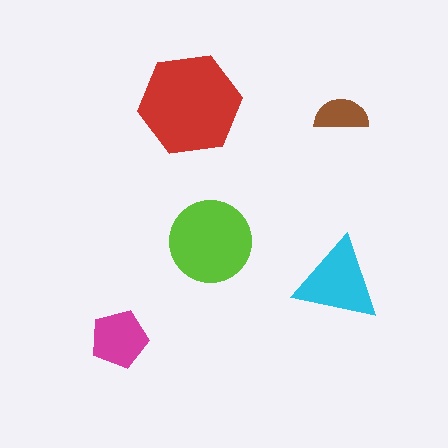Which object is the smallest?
The brown semicircle.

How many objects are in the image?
There are 5 objects in the image.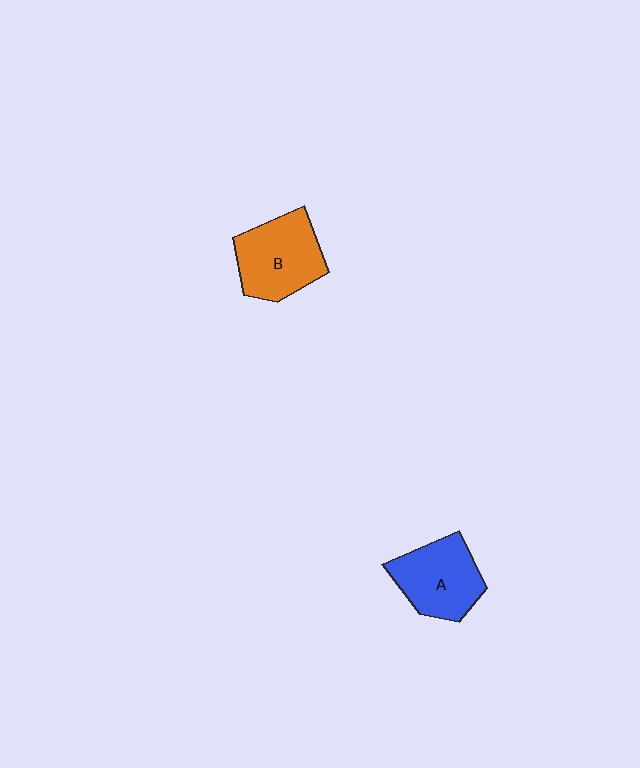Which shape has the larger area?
Shape B (orange).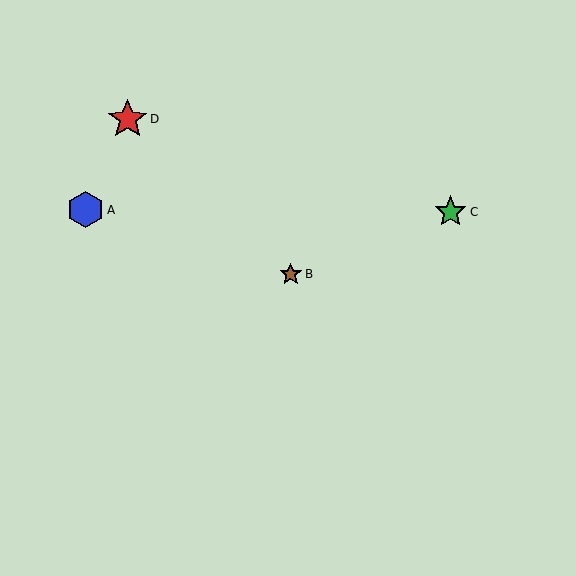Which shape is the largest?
The red star (labeled D) is the largest.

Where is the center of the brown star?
The center of the brown star is at (291, 274).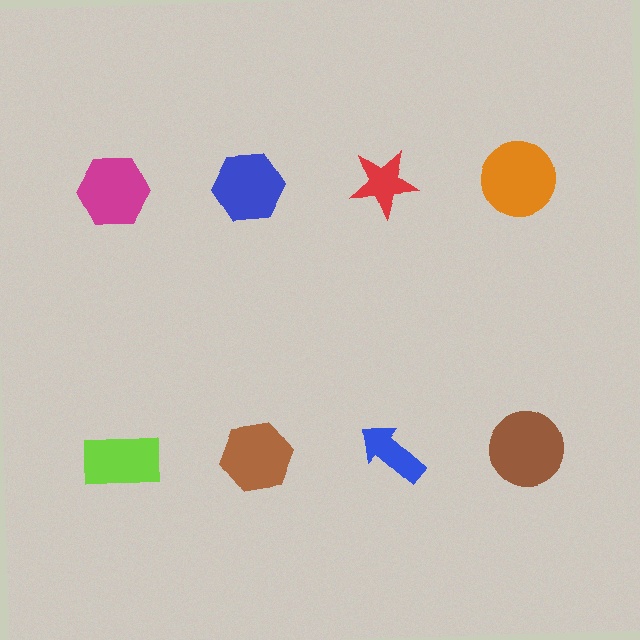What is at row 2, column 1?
A lime rectangle.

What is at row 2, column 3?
A blue arrow.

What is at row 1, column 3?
A red star.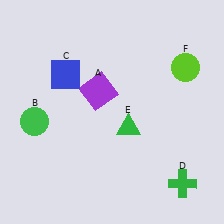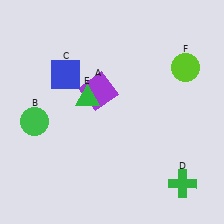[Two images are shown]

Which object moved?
The green triangle (E) moved left.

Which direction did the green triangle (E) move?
The green triangle (E) moved left.